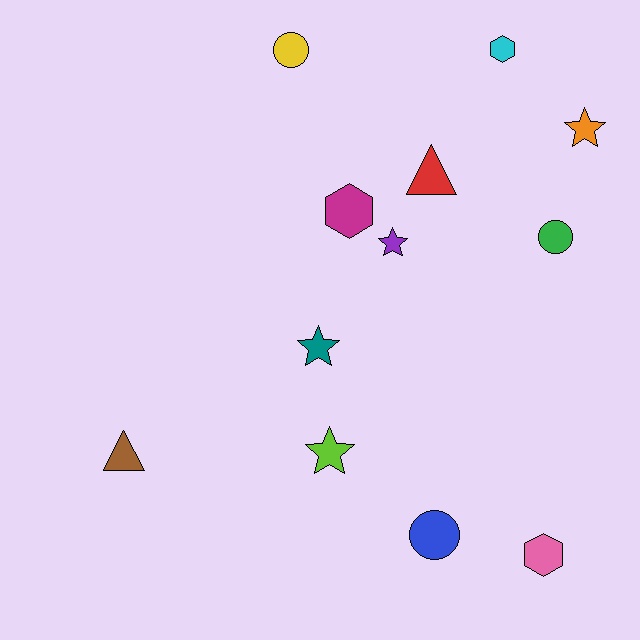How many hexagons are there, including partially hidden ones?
There are 3 hexagons.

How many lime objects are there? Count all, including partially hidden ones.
There is 1 lime object.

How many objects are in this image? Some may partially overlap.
There are 12 objects.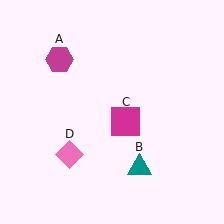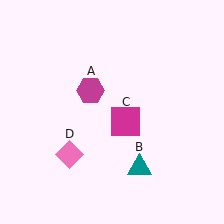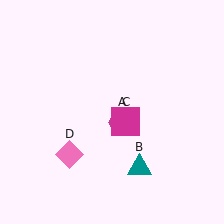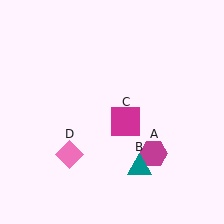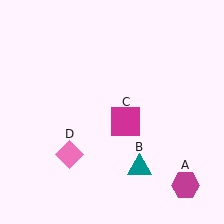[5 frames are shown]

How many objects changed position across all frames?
1 object changed position: magenta hexagon (object A).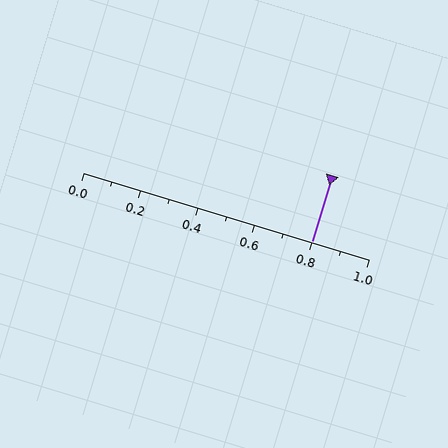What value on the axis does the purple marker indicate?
The marker indicates approximately 0.8.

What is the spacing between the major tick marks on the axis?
The major ticks are spaced 0.2 apart.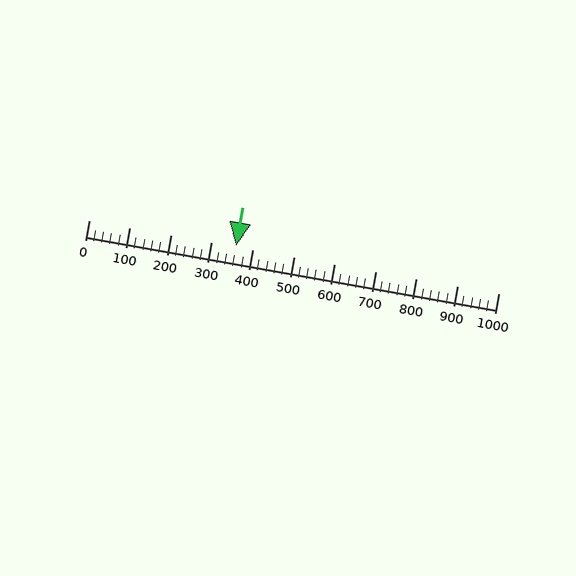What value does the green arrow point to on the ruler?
The green arrow points to approximately 360.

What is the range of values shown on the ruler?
The ruler shows values from 0 to 1000.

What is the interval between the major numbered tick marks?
The major tick marks are spaced 100 units apart.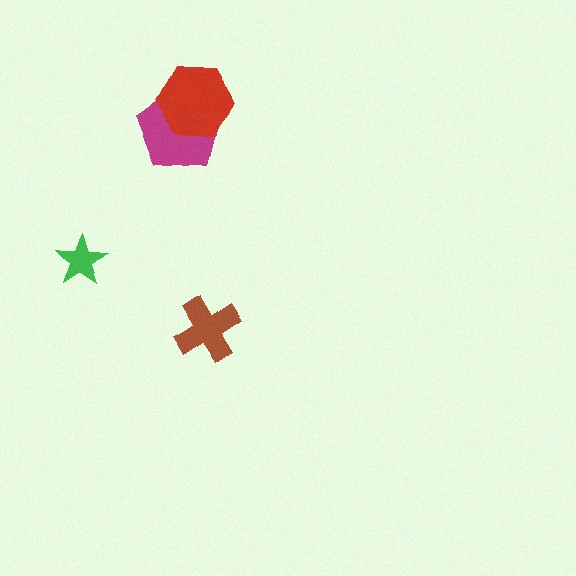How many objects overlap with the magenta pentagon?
1 object overlaps with the magenta pentagon.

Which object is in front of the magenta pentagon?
The red hexagon is in front of the magenta pentagon.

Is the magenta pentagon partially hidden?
Yes, it is partially covered by another shape.